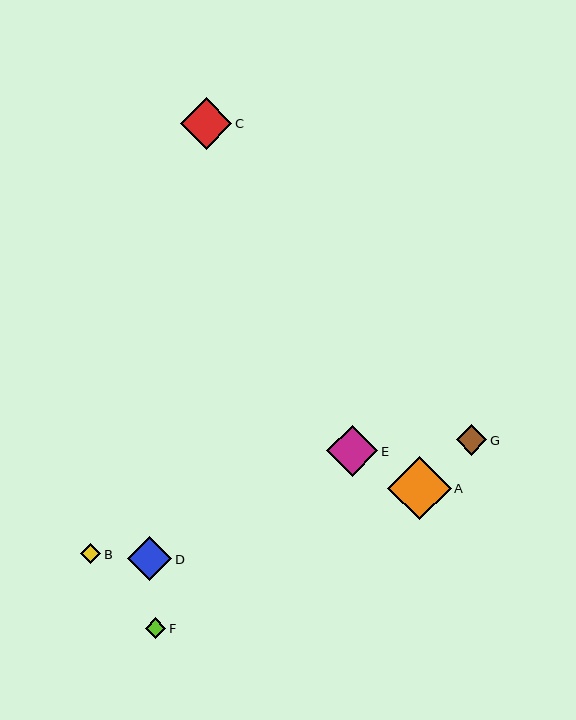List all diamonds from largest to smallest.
From largest to smallest: A, C, E, D, G, B, F.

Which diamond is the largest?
Diamond A is the largest with a size of approximately 63 pixels.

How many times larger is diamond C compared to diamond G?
Diamond C is approximately 1.7 times the size of diamond G.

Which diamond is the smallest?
Diamond F is the smallest with a size of approximately 20 pixels.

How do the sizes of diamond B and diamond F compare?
Diamond B and diamond F are approximately the same size.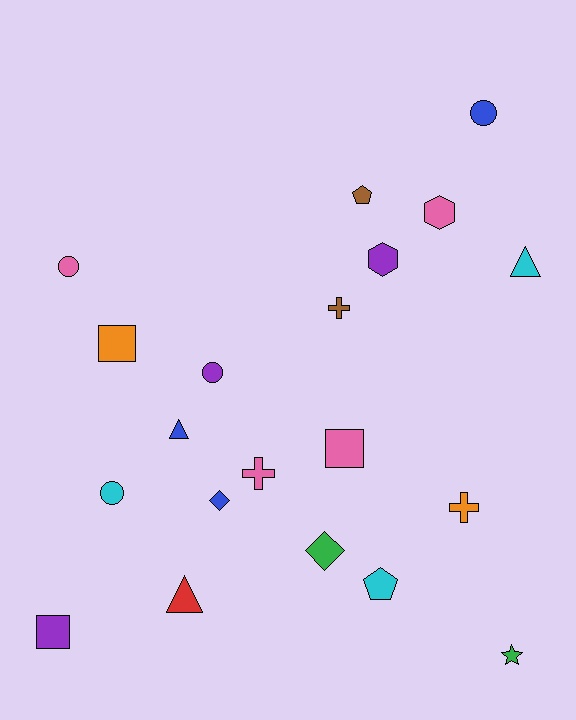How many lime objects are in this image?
There are no lime objects.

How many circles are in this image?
There are 4 circles.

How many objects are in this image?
There are 20 objects.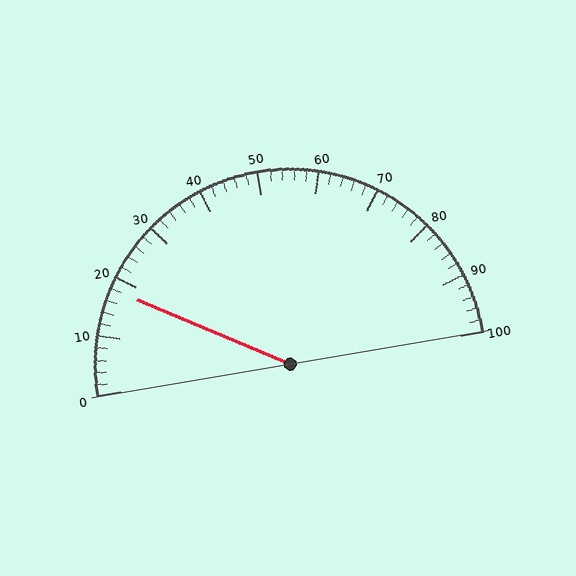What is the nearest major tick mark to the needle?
The nearest major tick mark is 20.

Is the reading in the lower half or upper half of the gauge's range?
The reading is in the lower half of the range (0 to 100).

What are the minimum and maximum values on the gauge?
The gauge ranges from 0 to 100.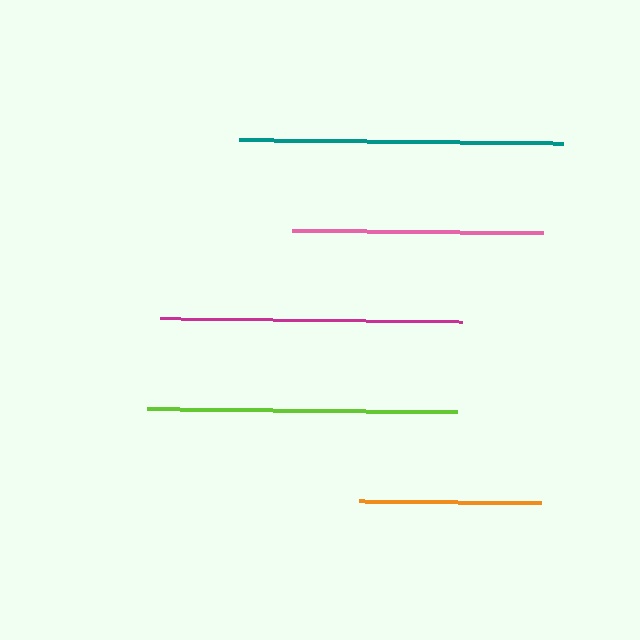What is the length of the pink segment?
The pink segment is approximately 252 pixels long.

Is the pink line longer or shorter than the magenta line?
The magenta line is longer than the pink line.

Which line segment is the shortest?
The orange line is the shortest at approximately 182 pixels.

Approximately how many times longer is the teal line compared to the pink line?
The teal line is approximately 1.3 times the length of the pink line.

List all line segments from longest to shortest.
From longest to shortest: teal, lime, magenta, pink, orange.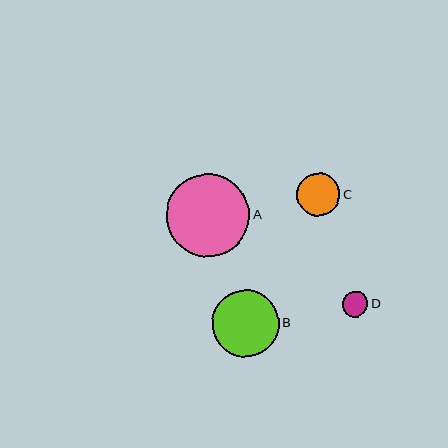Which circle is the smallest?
Circle D is the smallest with a size of approximately 26 pixels.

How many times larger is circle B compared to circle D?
Circle B is approximately 2.6 times the size of circle D.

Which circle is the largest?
Circle A is the largest with a size of approximately 83 pixels.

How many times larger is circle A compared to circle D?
Circle A is approximately 3.2 times the size of circle D.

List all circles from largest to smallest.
From largest to smallest: A, B, C, D.